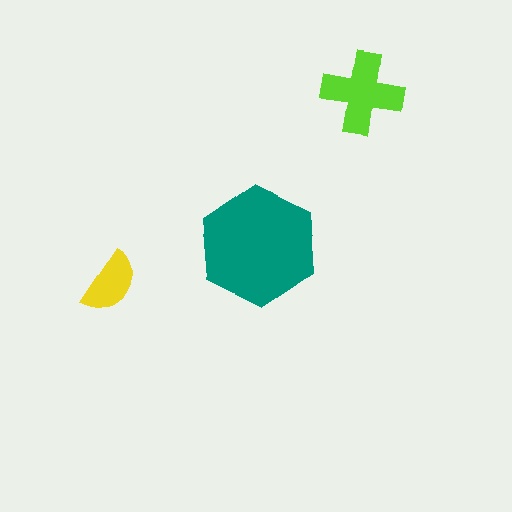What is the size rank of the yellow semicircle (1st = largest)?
3rd.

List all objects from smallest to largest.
The yellow semicircle, the lime cross, the teal hexagon.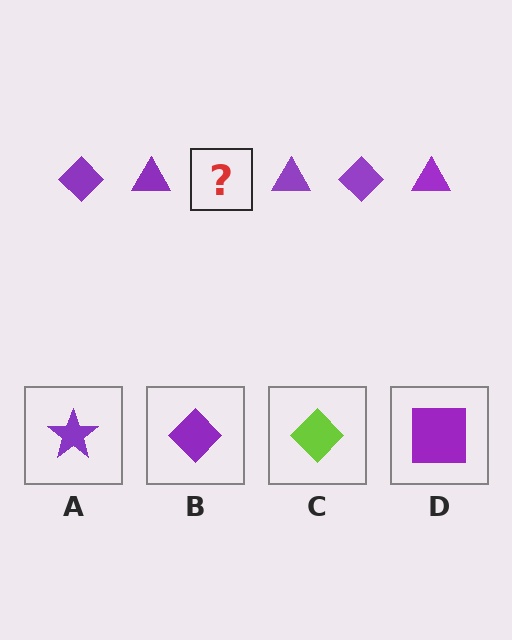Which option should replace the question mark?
Option B.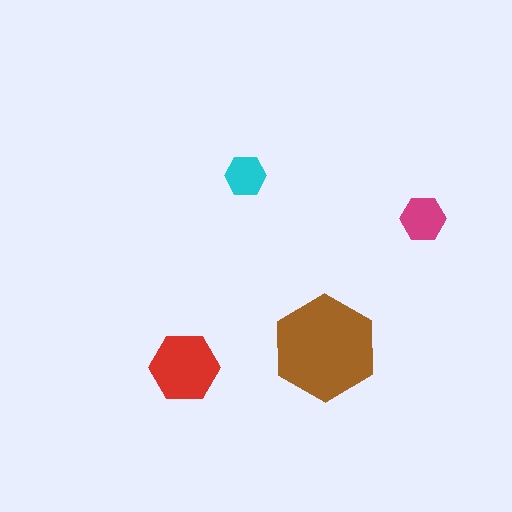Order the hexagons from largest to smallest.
the brown one, the red one, the magenta one, the cyan one.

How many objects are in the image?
There are 4 objects in the image.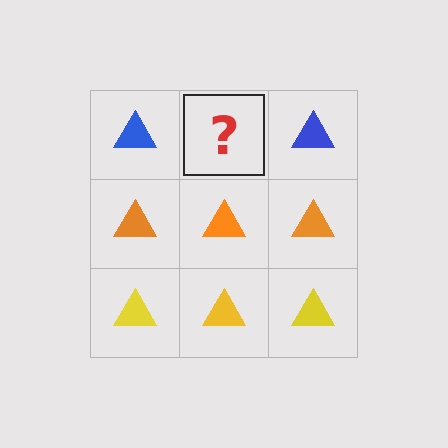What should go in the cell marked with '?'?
The missing cell should contain a blue triangle.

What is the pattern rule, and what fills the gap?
The rule is that each row has a consistent color. The gap should be filled with a blue triangle.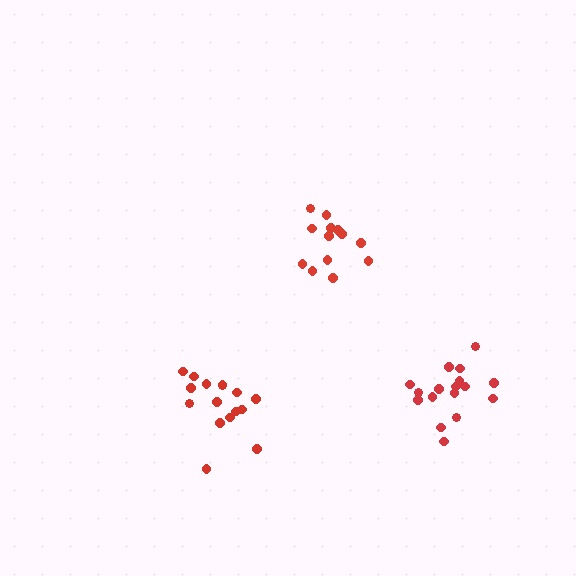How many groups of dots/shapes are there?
There are 3 groups.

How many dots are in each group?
Group 1: 14 dots, Group 2: 17 dots, Group 3: 16 dots (47 total).